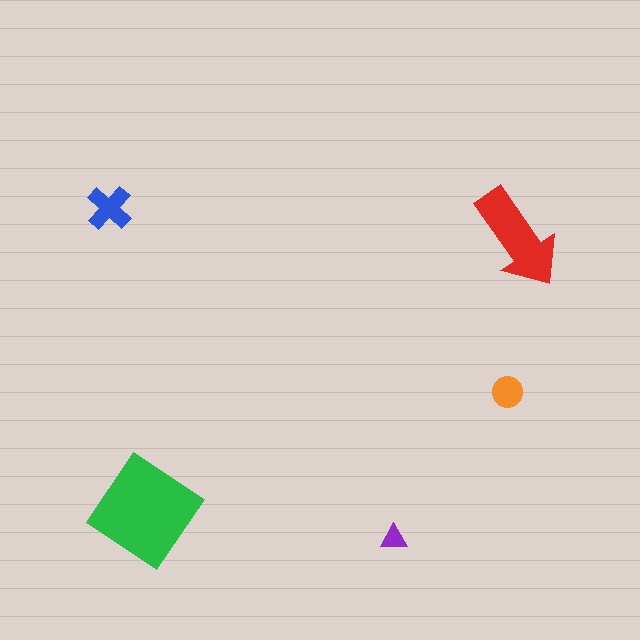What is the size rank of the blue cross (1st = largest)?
3rd.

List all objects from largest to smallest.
The green diamond, the red arrow, the blue cross, the orange circle, the purple triangle.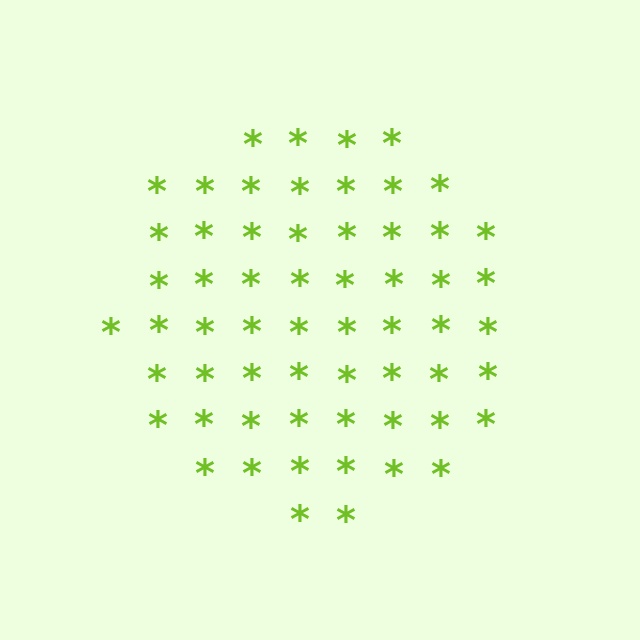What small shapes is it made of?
It is made of small asterisks.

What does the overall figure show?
The overall figure shows a circle.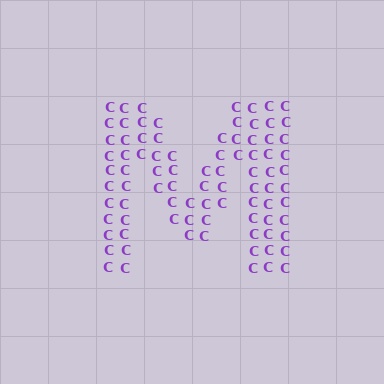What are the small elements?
The small elements are letter C's.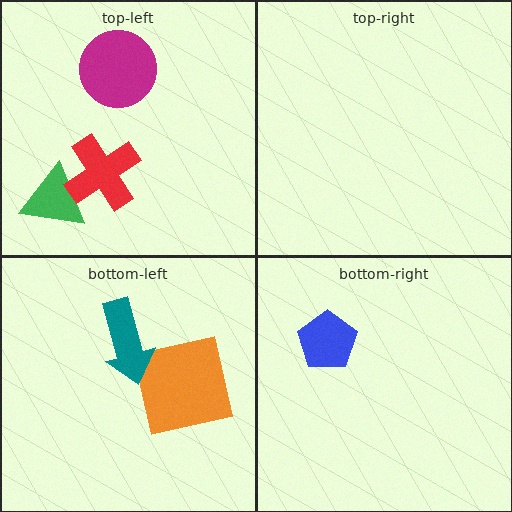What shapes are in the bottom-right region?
The blue pentagon.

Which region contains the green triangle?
The top-left region.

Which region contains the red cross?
The top-left region.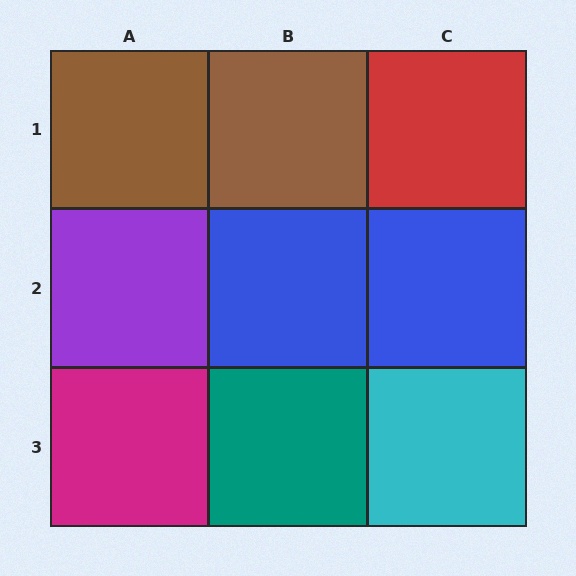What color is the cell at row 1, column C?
Red.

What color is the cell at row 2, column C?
Blue.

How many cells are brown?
2 cells are brown.